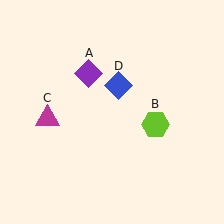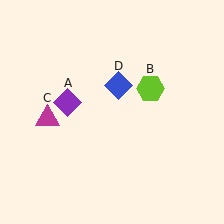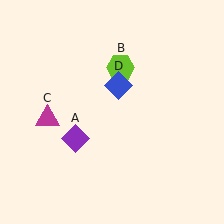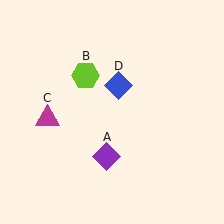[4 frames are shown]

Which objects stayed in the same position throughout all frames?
Magenta triangle (object C) and blue diamond (object D) remained stationary.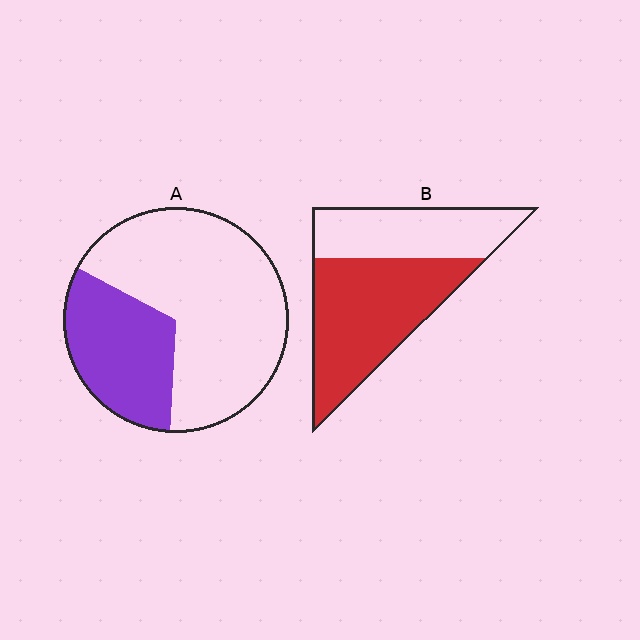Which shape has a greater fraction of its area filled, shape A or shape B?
Shape B.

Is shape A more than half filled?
No.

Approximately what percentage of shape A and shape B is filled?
A is approximately 30% and B is approximately 60%.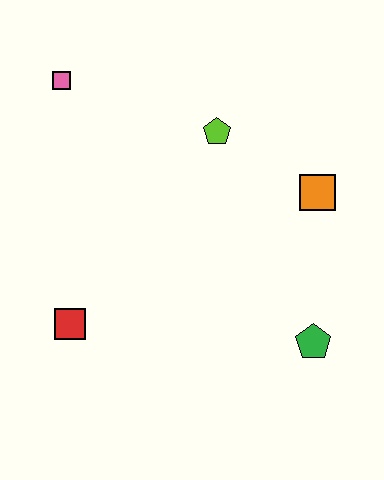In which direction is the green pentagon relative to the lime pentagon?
The green pentagon is below the lime pentagon.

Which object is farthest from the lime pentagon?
The red square is farthest from the lime pentagon.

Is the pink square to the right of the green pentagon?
No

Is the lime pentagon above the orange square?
Yes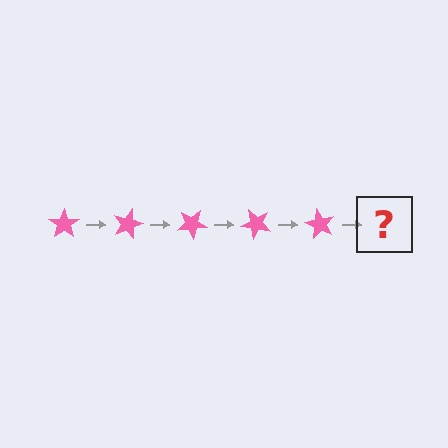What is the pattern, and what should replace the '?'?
The pattern is that the star rotates 15 degrees each step. The '?' should be a pink star rotated 75 degrees.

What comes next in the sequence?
The next element should be a pink star rotated 75 degrees.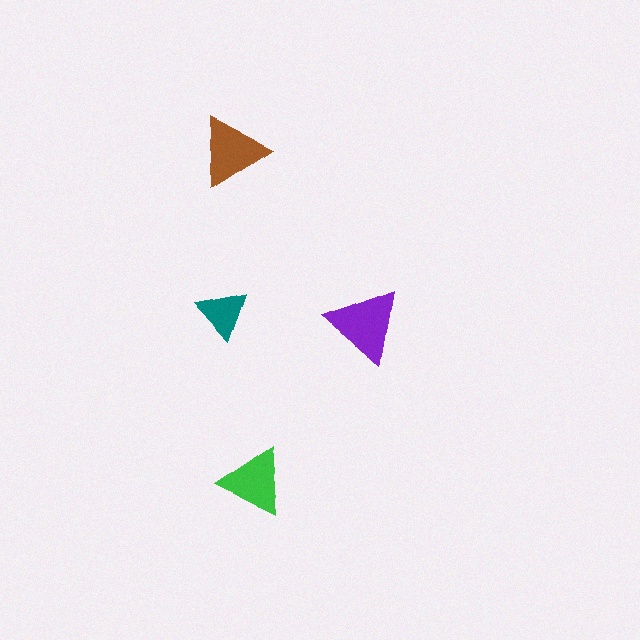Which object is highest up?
The brown triangle is topmost.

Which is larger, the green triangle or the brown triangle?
The brown one.